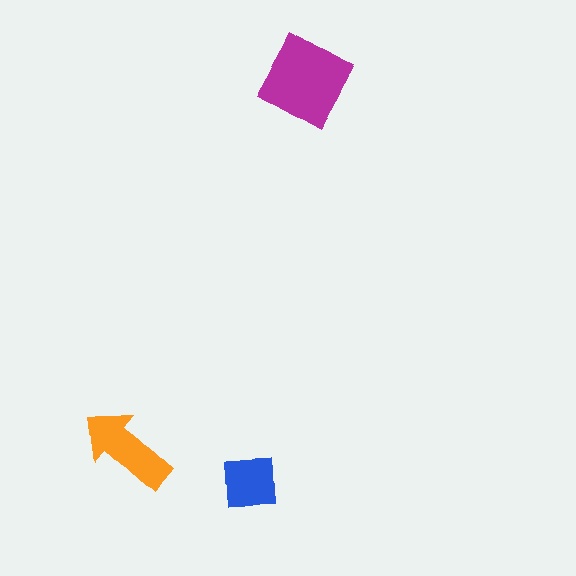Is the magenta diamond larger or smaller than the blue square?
Larger.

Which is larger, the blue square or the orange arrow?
The orange arrow.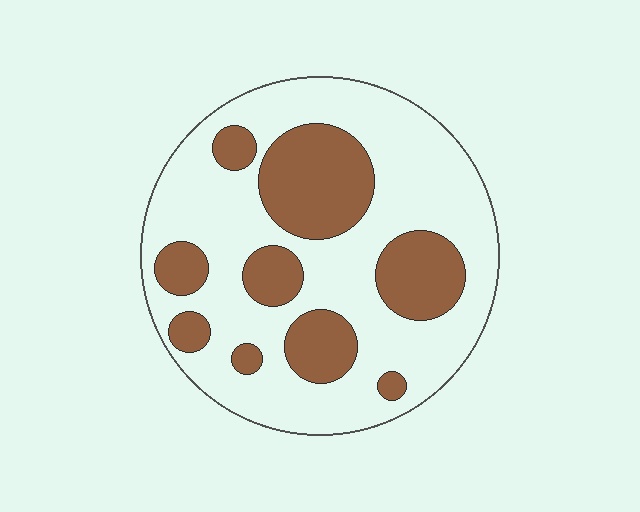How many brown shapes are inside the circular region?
9.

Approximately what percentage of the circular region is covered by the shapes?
Approximately 30%.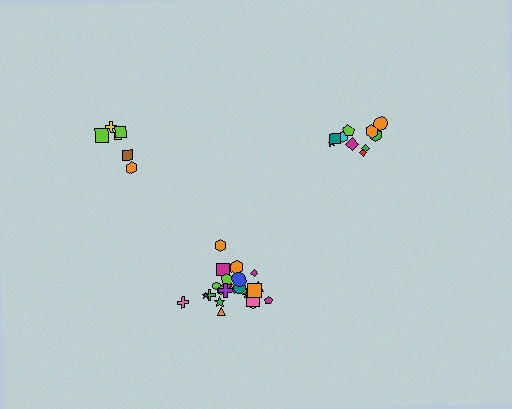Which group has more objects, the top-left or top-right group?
The top-right group.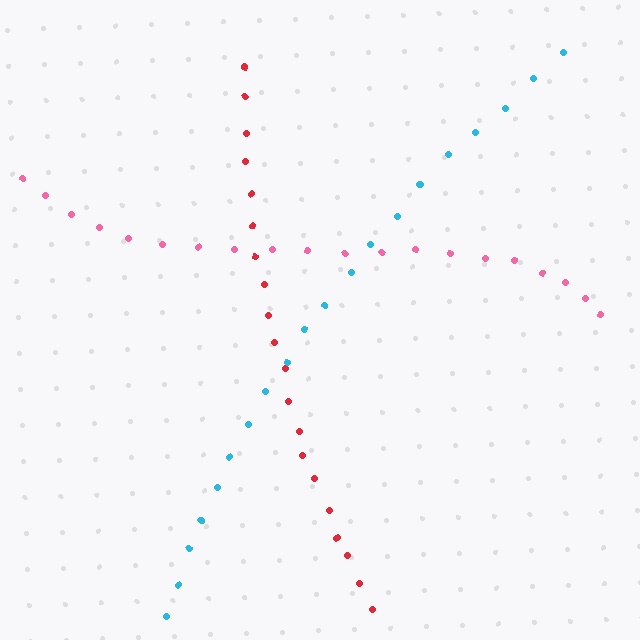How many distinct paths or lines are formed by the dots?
There are 3 distinct paths.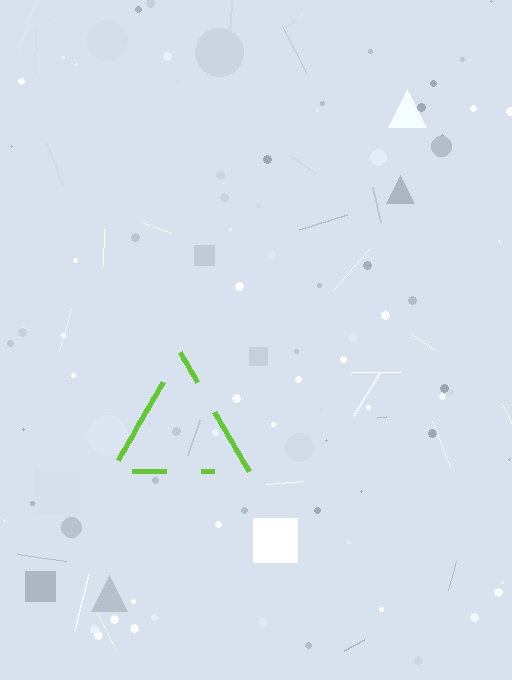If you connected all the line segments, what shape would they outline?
They would outline a triangle.